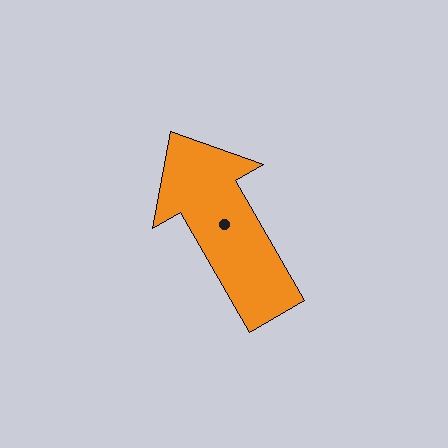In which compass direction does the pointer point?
Northwest.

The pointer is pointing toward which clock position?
Roughly 11 o'clock.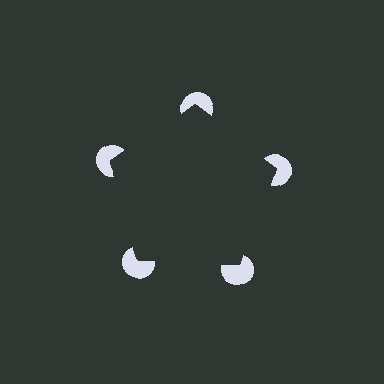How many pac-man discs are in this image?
There are 5 — one at each vertex of the illusory pentagon.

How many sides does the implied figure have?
5 sides.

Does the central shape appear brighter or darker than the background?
It typically appears slightly darker than the background, even though no actual brightness change is drawn.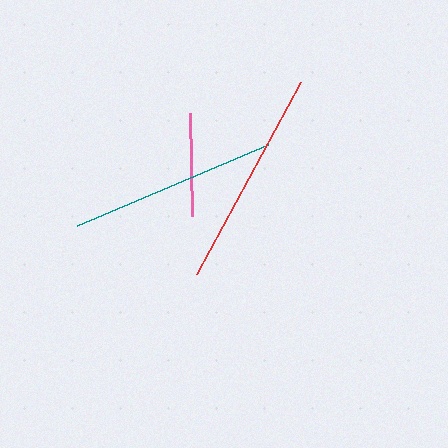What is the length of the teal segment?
The teal segment is approximately 208 pixels long.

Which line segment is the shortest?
The pink line is the shortest at approximately 102 pixels.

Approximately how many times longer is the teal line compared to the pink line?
The teal line is approximately 2.0 times the length of the pink line.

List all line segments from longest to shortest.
From longest to shortest: red, teal, pink.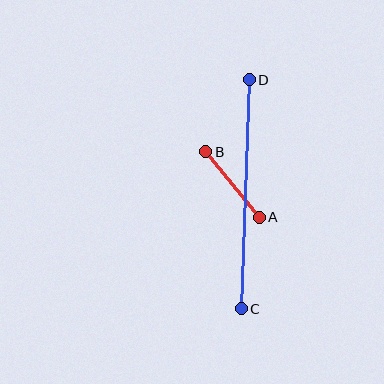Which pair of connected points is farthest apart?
Points C and D are farthest apart.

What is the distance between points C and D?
The distance is approximately 229 pixels.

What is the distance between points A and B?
The distance is approximately 85 pixels.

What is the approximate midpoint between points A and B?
The midpoint is at approximately (233, 185) pixels.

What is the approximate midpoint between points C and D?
The midpoint is at approximately (245, 194) pixels.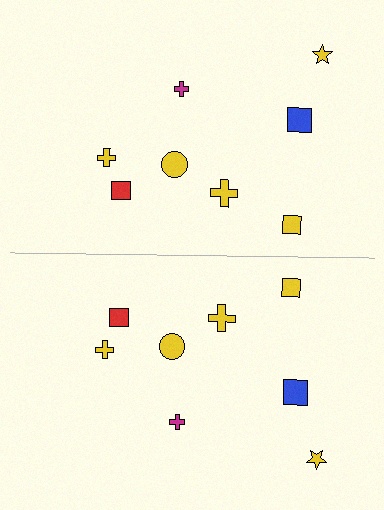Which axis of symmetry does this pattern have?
The pattern has a horizontal axis of symmetry running through the center of the image.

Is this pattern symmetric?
Yes, this pattern has bilateral (reflection) symmetry.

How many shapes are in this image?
There are 16 shapes in this image.